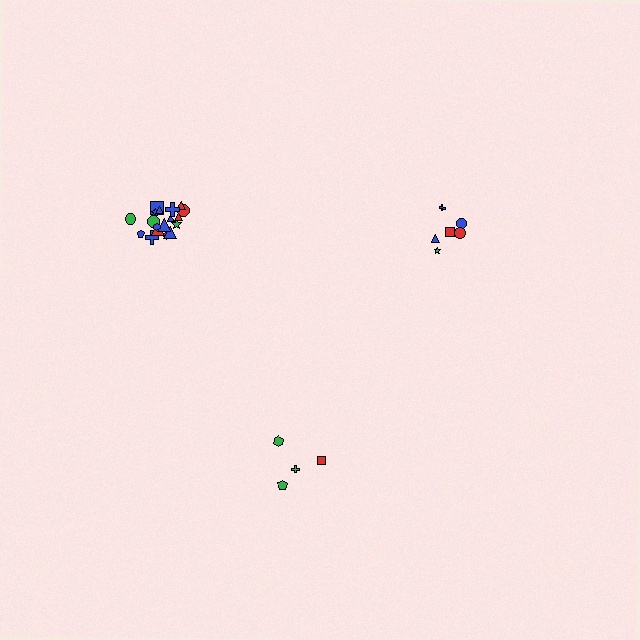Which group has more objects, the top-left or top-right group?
The top-left group.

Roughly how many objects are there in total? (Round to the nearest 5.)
Roughly 30 objects in total.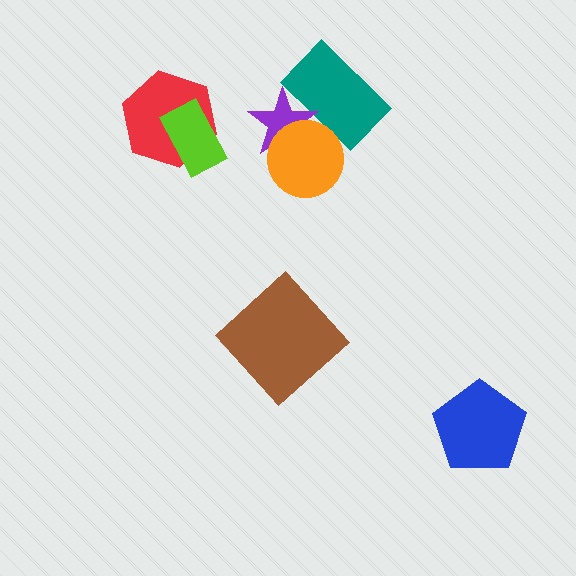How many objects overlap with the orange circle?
2 objects overlap with the orange circle.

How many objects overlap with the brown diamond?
0 objects overlap with the brown diamond.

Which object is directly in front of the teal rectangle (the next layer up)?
The purple star is directly in front of the teal rectangle.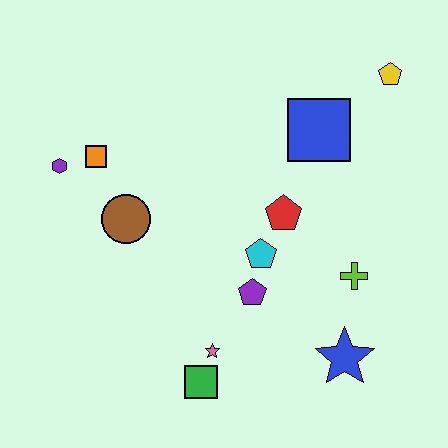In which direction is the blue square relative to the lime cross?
The blue square is above the lime cross.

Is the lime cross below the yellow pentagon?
Yes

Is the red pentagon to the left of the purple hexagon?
No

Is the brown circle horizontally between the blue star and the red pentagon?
No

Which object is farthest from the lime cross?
The purple hexagon is farthest from the lime cross.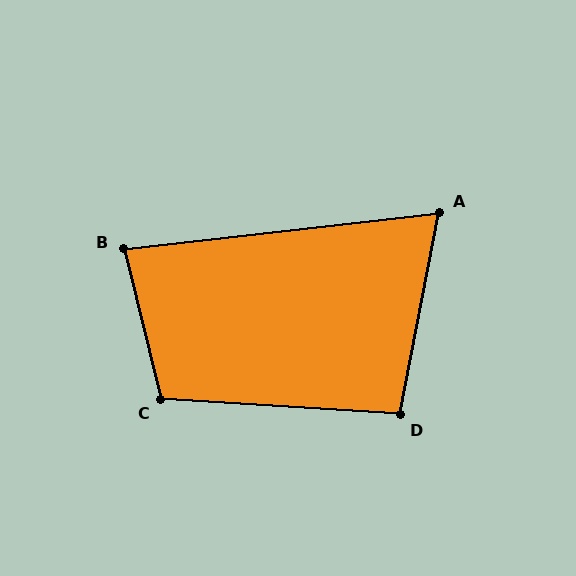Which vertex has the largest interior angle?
C, at approximately 107 degrees.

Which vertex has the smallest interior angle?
A, at approximately 73 degrees.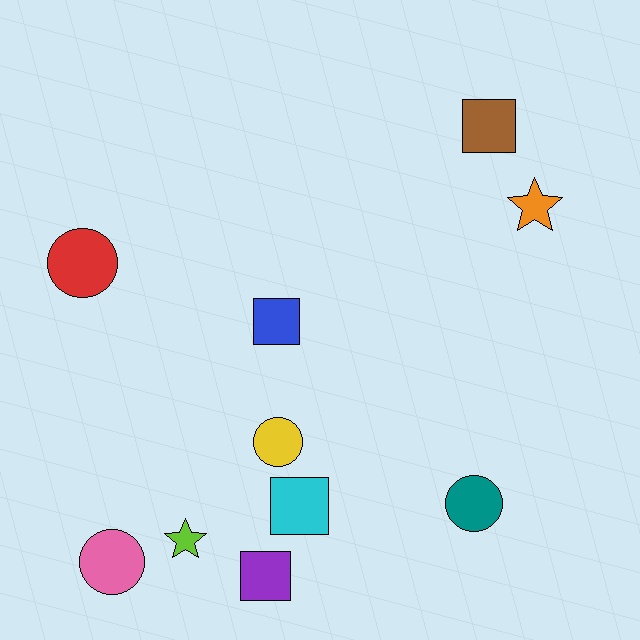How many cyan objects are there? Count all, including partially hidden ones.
There is 1 cyan object.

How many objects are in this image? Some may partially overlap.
There are 10 objects.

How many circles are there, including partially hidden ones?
There are 4 circles.